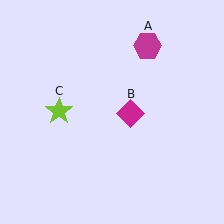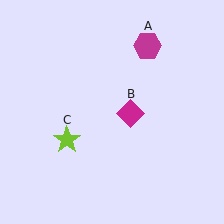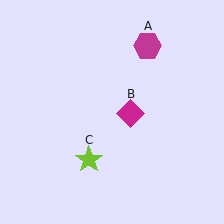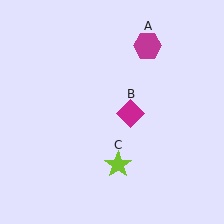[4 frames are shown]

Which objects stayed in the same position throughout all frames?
Magenta hexagon (object A) and magenta diamond (object B) remained stationary.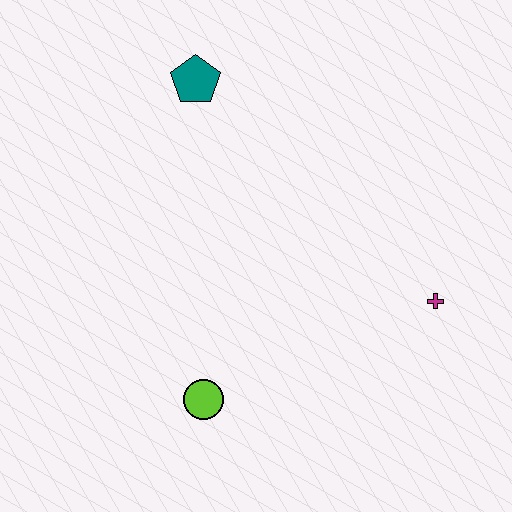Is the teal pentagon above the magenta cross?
Yes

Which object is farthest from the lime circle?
The teal pentagon is farthest from the lime circle.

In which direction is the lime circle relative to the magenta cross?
The lime circle is to the left of the magenta cross.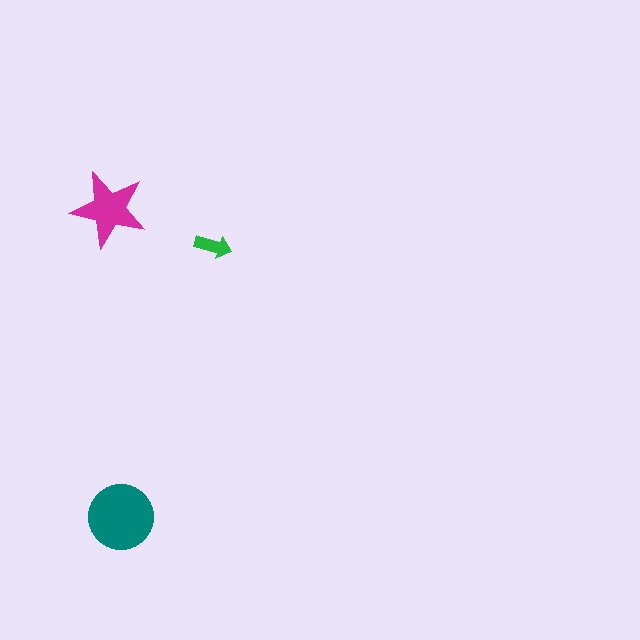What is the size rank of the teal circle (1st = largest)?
1st.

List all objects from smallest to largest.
The green arrow, the magenta star, the teal circle.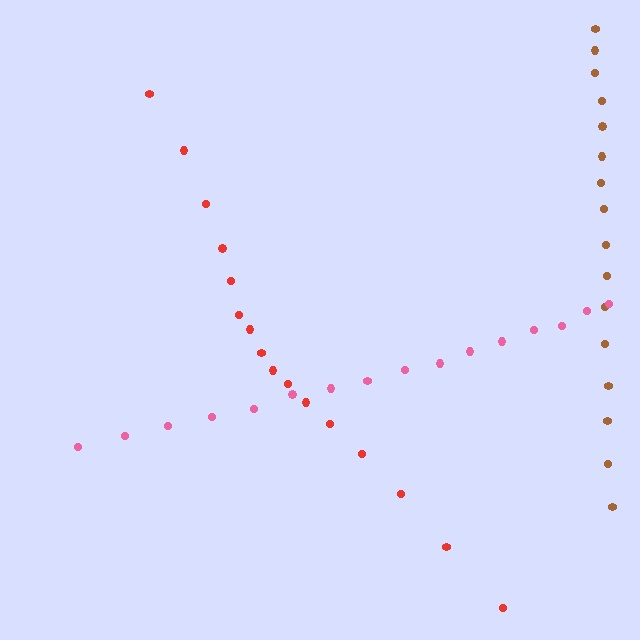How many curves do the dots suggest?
There are 3 distinct paths.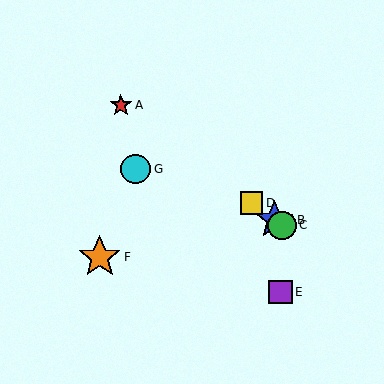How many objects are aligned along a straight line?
4 objects (A, B, C, D) are aligned along a straight line.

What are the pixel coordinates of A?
Object A is at (121, 105).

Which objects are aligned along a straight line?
Objects A, B, C, D are aligned along a straight line.